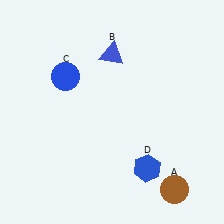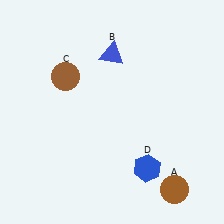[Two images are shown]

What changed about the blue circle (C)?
In Image 1, C is blue. In Image 2, it changed to brown.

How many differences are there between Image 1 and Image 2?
There is 1 difference between the two images.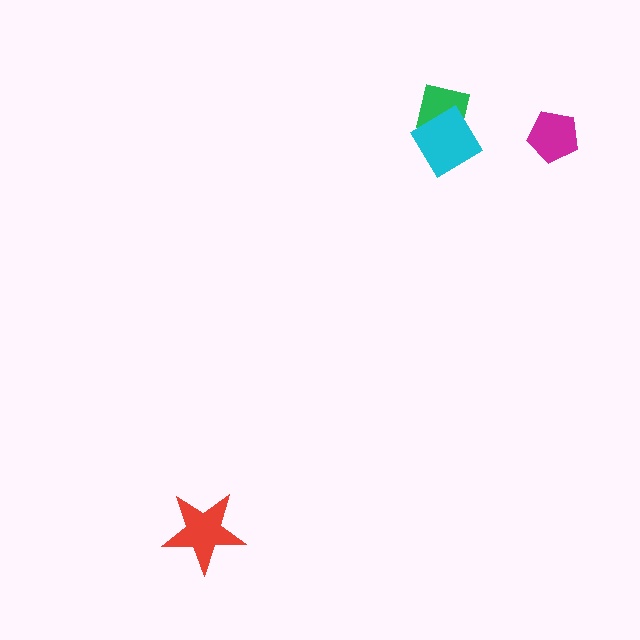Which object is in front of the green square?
The cyan diamond is in front of the green square.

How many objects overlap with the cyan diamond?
1 object overlaps with the cyan diamond.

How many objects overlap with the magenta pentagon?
0 objects overlap with the magenta pentagon.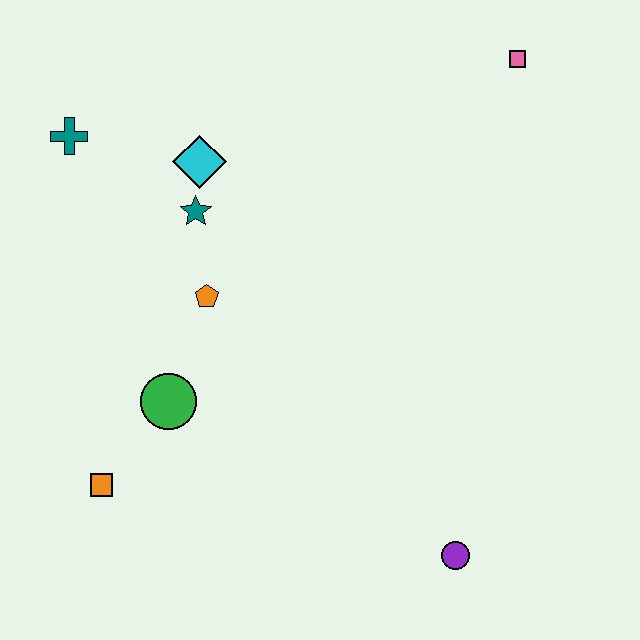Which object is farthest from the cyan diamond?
The purple circle is farthest from the cyan diamond.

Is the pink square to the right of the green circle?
Yes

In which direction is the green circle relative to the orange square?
The green circle is above the orange square.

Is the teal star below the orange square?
No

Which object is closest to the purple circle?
The green circle is closest to the purple circle.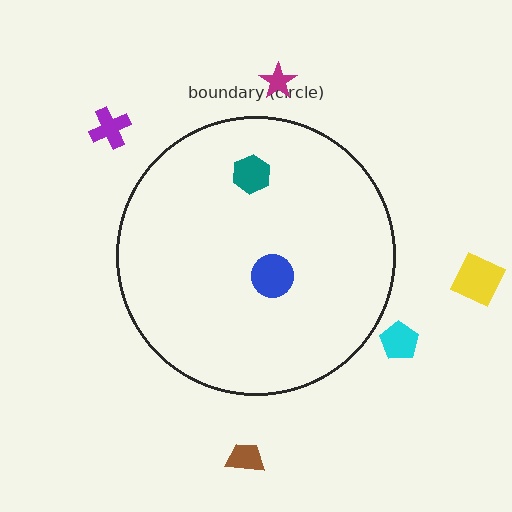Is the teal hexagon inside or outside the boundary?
Inside.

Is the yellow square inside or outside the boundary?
Outside.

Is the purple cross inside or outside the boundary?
Outside.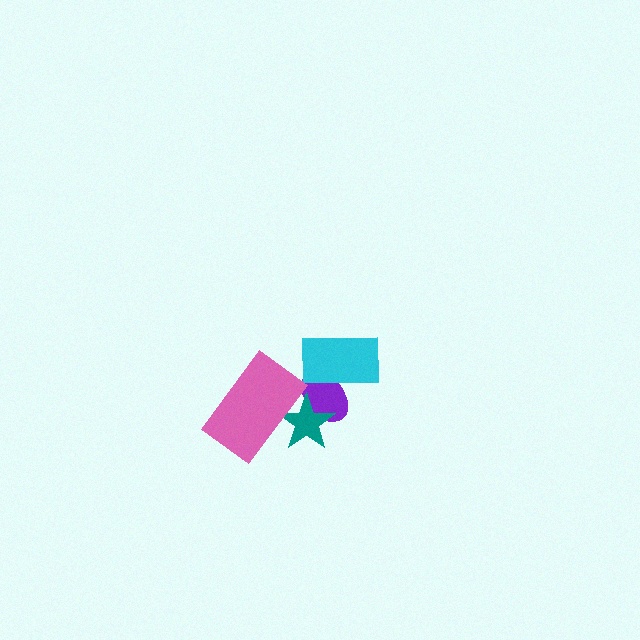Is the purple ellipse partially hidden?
Yes, it is partially covered by another shape.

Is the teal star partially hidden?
Yes, it is partially covered by another shape.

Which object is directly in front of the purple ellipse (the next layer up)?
The cyan rectangle is directly in front of the purple ellipse.